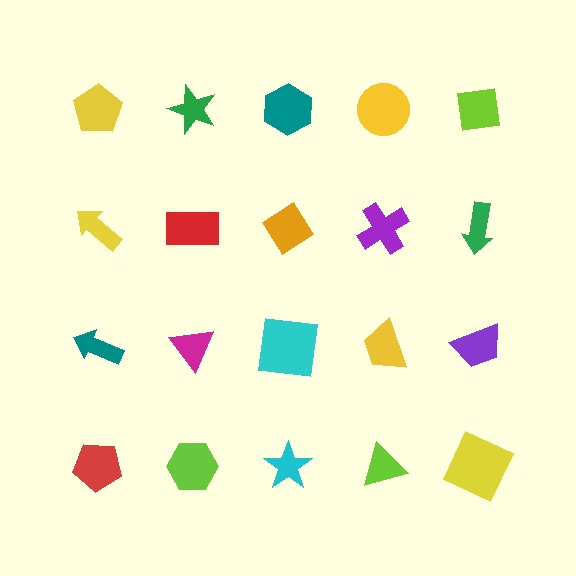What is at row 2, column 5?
A green arrow.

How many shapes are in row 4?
5 shapes.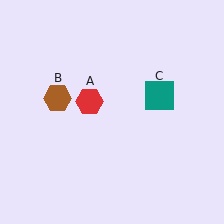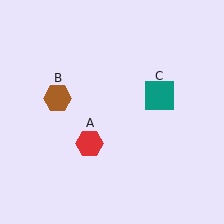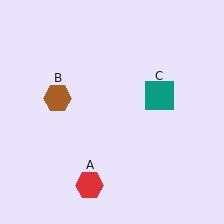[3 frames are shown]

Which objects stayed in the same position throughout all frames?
Brown hexagon (object B) and teal square (object C) remained stationary.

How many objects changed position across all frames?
1 object changed position: red hexagon (object A).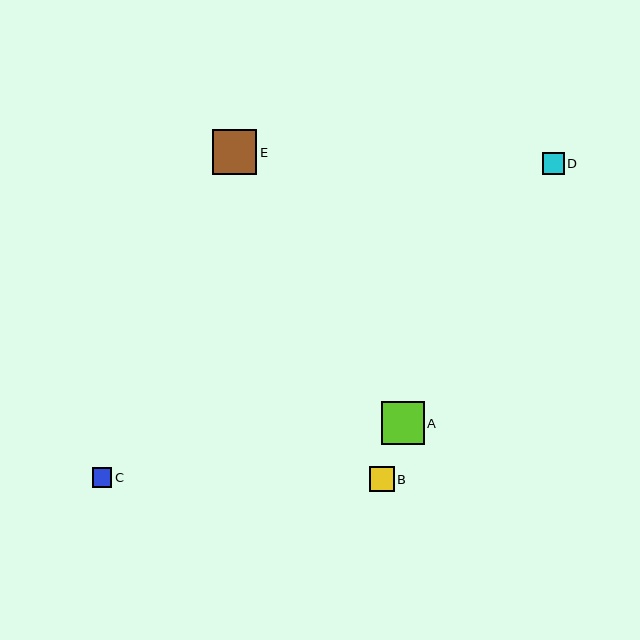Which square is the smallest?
Square C is the smallest with a size of approximately 19 pixels.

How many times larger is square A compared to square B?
Square A is approximately 1.7 times the size of square B.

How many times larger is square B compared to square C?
Square B is approximately 1.3 times the size of square C.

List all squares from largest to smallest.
From largest to smallest: E, A, B, D, C.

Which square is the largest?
Square E is the largest with a size of approximately 45 pixels.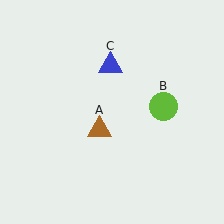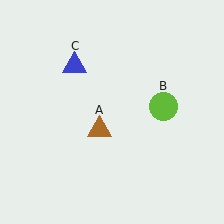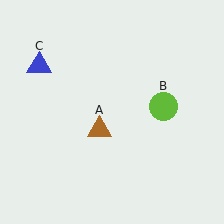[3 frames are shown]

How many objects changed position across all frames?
1 object changed position: blue triangle (object C).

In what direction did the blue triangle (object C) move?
The blue triangle (object C) moved left.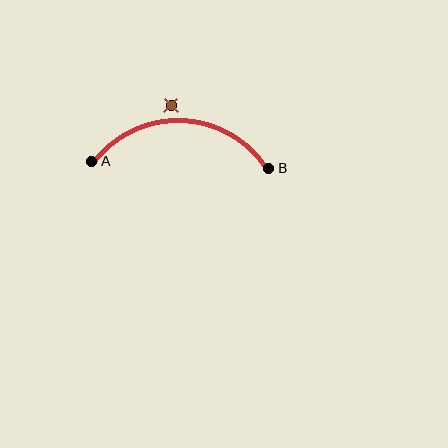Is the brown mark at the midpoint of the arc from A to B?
No — the brown mark does not lie on the arc at all. It sits slightly outside the curve.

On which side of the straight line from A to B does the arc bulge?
The arc bulges above the straight line connecting A and B.